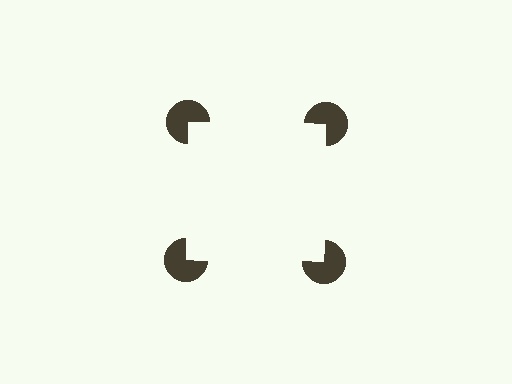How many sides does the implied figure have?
4 sides.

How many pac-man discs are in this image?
There are 4 — one at each vertex of the illusory square.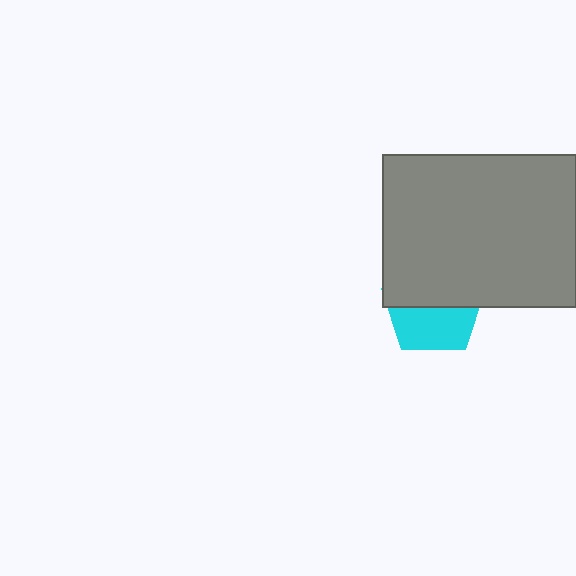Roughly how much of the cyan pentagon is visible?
About half of it is visible (roughly 46%).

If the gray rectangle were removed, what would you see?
You would see the complete cyan pentagon.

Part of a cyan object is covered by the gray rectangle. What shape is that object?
It is a pentagon.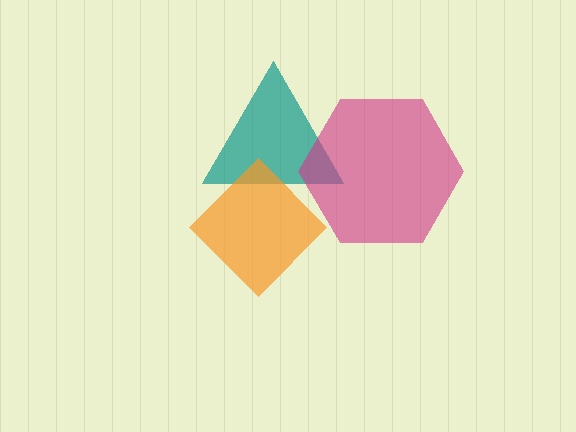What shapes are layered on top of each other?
The layered shapes are: a teal triangle, a magenta hexagon, an orange diamond.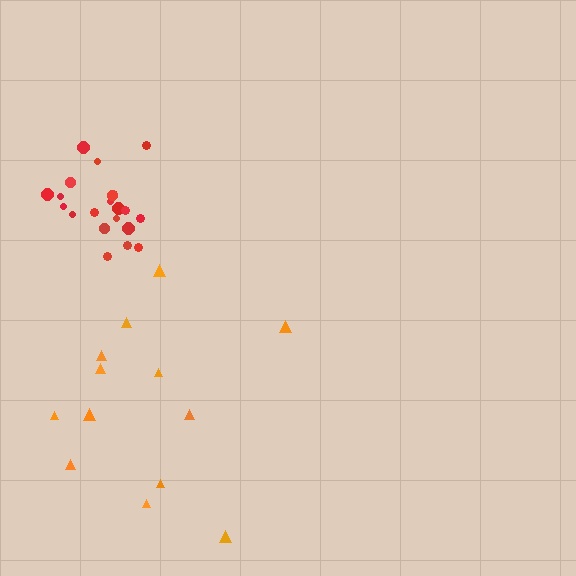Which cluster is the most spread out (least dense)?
Orange.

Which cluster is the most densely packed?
Red.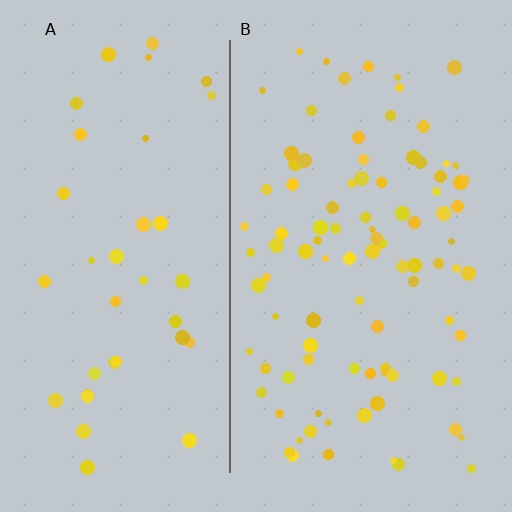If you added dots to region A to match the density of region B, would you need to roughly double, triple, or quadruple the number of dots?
Approximately triple.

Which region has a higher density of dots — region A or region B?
B (the right).